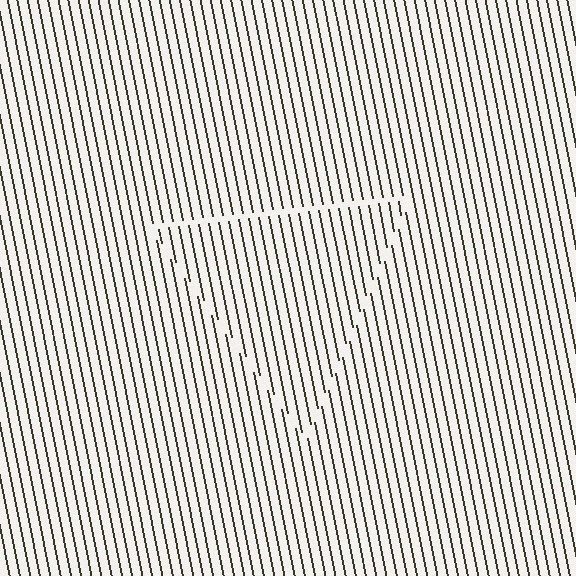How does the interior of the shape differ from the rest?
The interior of the shape contains the same grating, shifted by half a period — the contour is defined by the phase discontinuity where line-ends from the inner and outer gratings abut.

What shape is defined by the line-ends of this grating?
An illusory triangle. The interior of the shape contains the same grating, shifted by half a period — the contour is defined by the phase discontinuity where line-ends from the inner and outer gratings abut.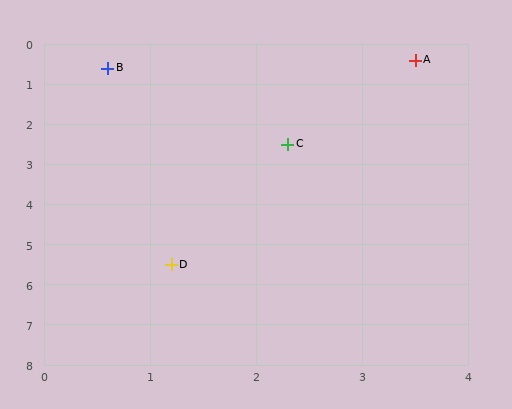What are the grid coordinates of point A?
Point A is at approximately (3.5, 0.4).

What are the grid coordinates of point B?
Point B is at approximately (0.6, 0.6).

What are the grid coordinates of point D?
Point D is at approximately (1.2, 5.5).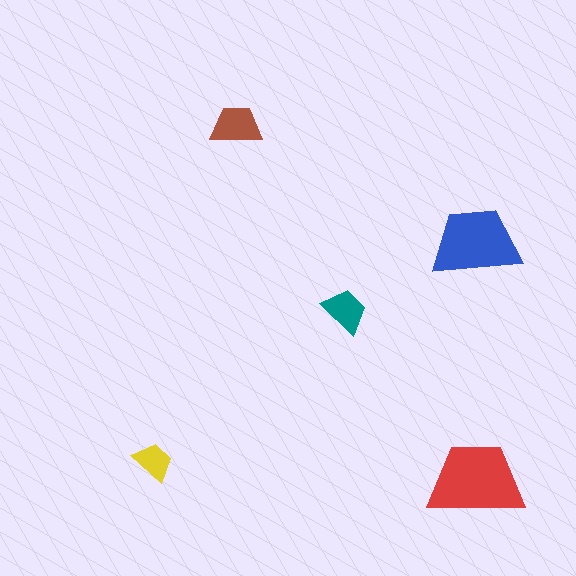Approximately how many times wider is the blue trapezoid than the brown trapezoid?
About 2 times wider.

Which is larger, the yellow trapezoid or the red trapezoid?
The red one.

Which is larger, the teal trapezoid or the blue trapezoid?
The blue one.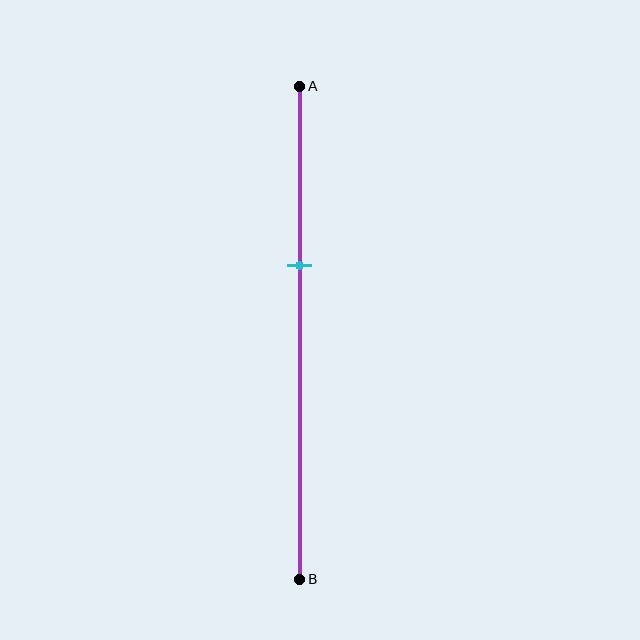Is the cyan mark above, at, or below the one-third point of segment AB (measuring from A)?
The cyan mark is below the one-third point of segment AB.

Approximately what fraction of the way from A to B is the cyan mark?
The cyan mark is approximately 35% of the way from A to B.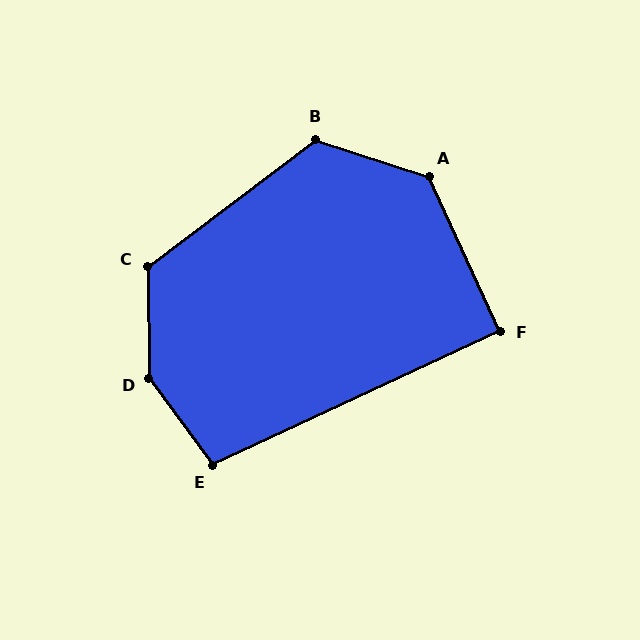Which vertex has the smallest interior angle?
F, at approximately 90 degrees.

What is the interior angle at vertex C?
Approximately 126 degrees (obtuse).